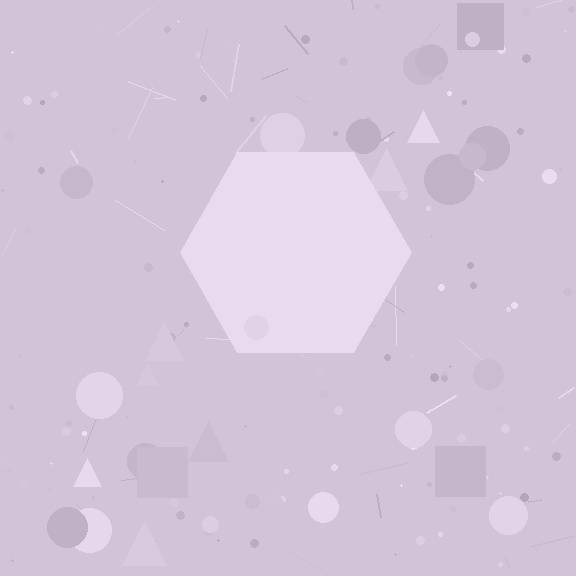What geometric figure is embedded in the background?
A hexagon is embedded in the background.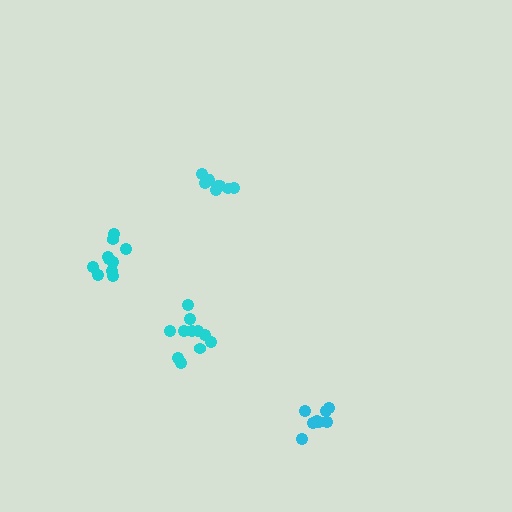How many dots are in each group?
Group 1: 8 dots, Group 2: 8 dots, Group 3: 11 dots, Group 4: 10 dots (37 total).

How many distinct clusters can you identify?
There are 4 distinct clusters.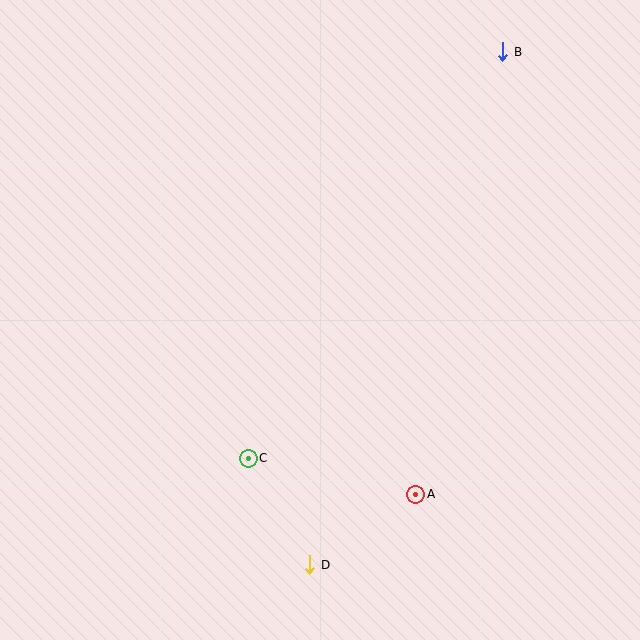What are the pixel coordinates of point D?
Point D is at (309, 565).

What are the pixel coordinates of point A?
Point A is at (416, 494).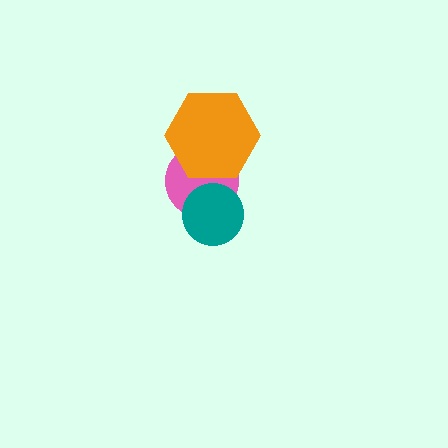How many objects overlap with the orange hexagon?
1 object overlaps with the orange hexagon.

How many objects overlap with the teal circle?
1 object overlaps with the teal circle.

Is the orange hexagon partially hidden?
No, no other shape covers it.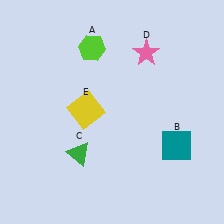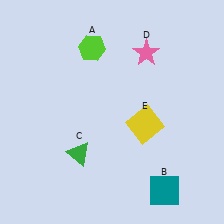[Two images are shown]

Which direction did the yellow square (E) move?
The yellow square (E) moved right.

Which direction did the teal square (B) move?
The teal square (B) moved down.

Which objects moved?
The objects that moved are: the teal square (B), the yellow square (E).